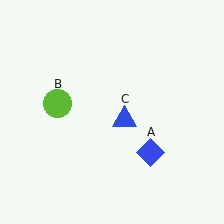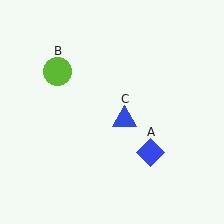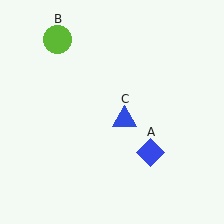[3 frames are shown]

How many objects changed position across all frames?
1 object changed position: lime circle (object B).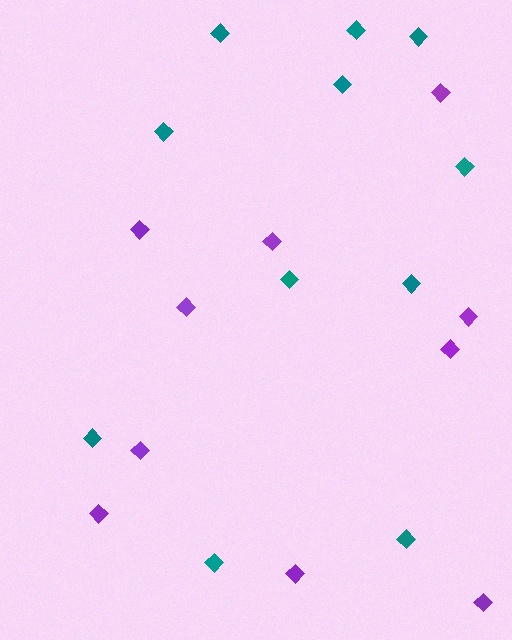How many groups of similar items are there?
There are 2 groups: one group of purple diamonds (10) and one group of teal diamonds (11).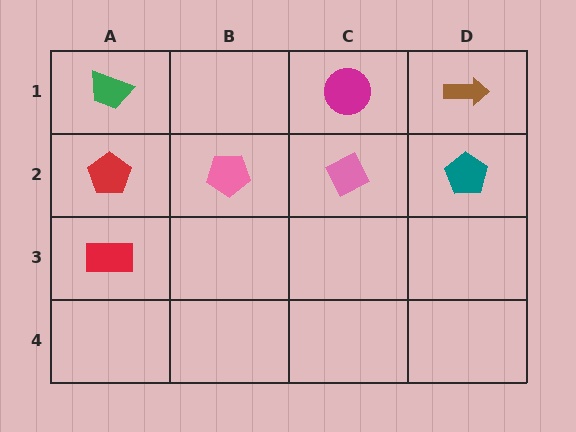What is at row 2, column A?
A red pentagon.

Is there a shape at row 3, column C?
No, that cell is empty.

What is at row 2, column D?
A teal pentagon.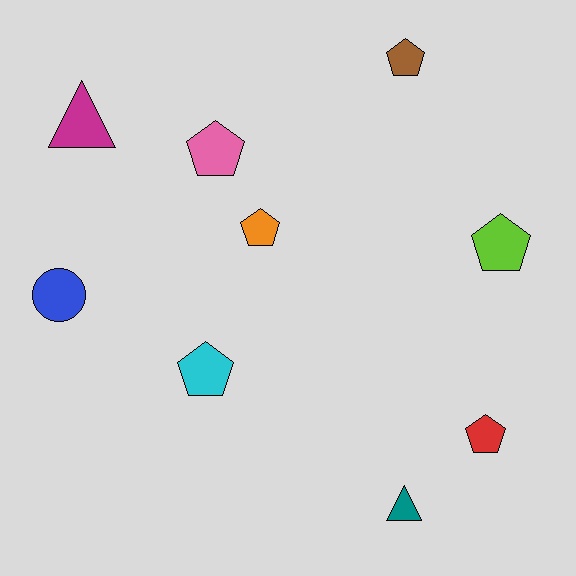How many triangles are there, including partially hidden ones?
There are 2 triangles.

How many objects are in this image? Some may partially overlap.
There are 9 objects.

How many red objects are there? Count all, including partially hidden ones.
There is 1 red object.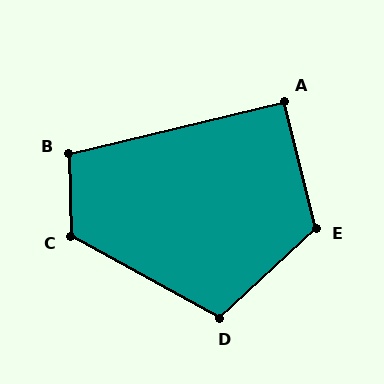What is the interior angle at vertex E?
Approximately 119 degrees (obtuse).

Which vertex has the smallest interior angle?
A, at approximately 90 degrees.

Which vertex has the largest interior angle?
C, at approximately 120 degrees.